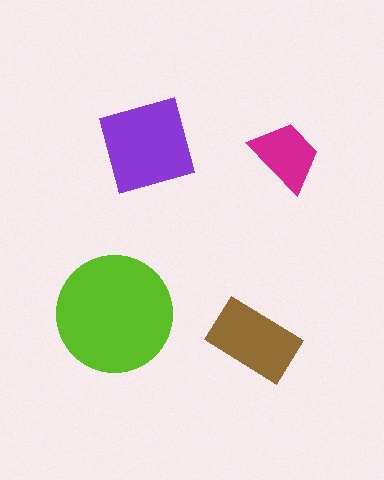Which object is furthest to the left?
The lime circle is leftmost.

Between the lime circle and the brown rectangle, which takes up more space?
The lime circle.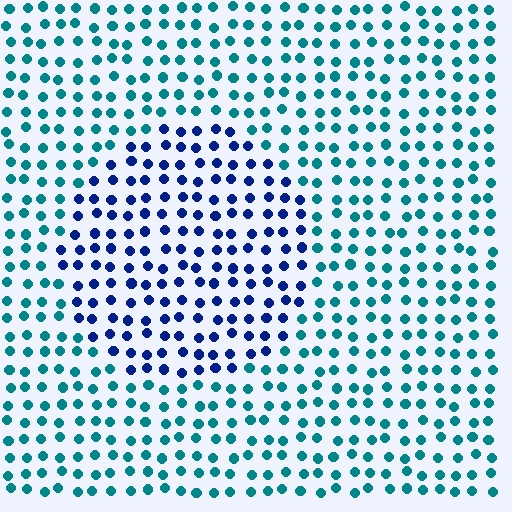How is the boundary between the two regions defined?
The boundary is defined purely by a slight shift in hue (about 46 degrees). Spacing, size, and orientation are identical on both sides.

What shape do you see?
I see a circle.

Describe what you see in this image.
The image is filled with small teal elements in a uniform arrangement. A circle-shaped region is visible where the elements are tinted to a slightly different hue, forming a subtle color boundary.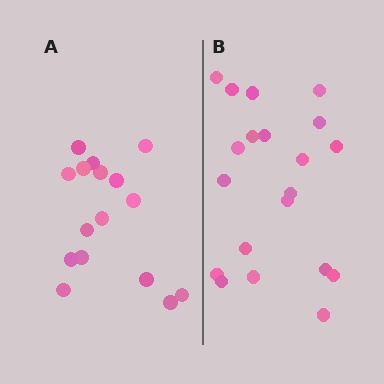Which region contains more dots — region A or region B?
Region B (the right region) has more dots.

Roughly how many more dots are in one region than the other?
Region B has about 4 more dots than region A.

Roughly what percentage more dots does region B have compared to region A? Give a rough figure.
About 25% more.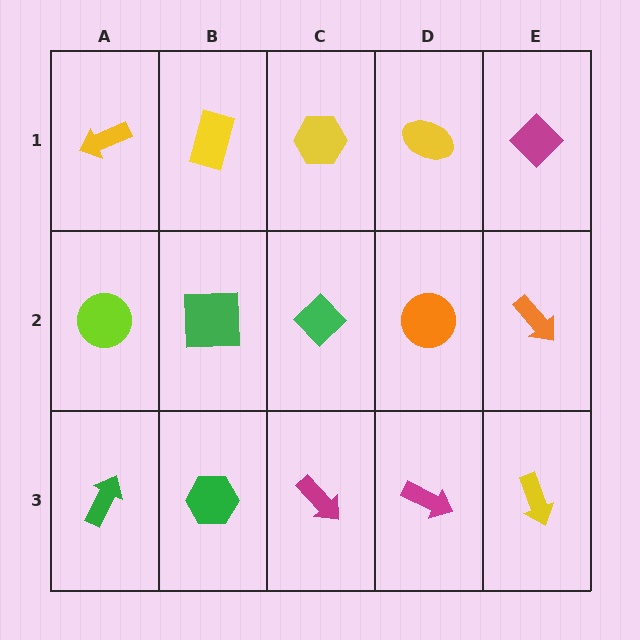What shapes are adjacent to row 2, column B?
A yellow rectangle (row 1, column B), a green hexagon (row 3, column B), a lime circle (row 2, column A), a green diamond (row 2, column C).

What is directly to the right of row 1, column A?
A yellow rectangle.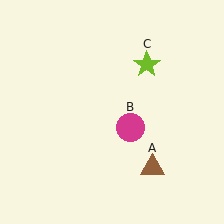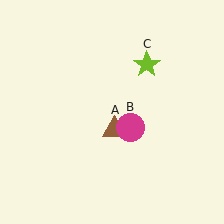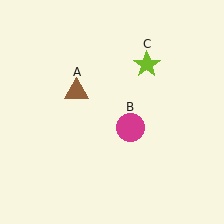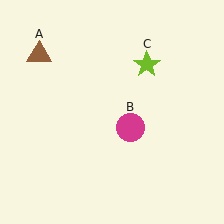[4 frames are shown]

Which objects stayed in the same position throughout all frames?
Magenta circle (object B) and lime star (object C) remained stationary.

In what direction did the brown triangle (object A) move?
The brown triangle (object A) moved up and to the left.